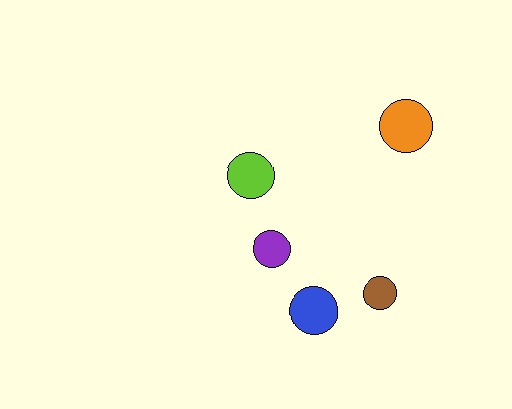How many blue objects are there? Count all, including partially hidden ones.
There is 1 blue object.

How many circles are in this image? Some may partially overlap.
There are 5 circles.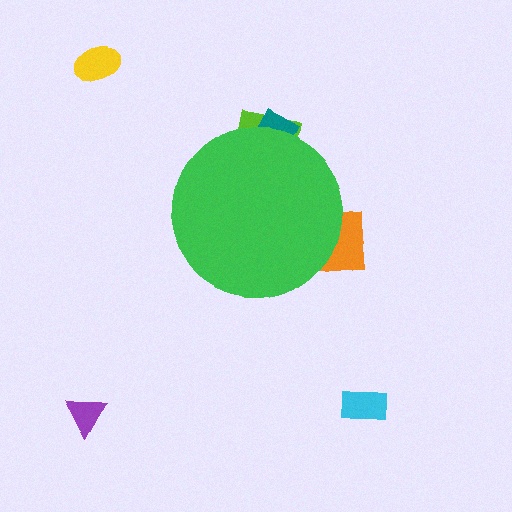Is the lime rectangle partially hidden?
Yes, the lime rectangle is partially hidden behind the green circle.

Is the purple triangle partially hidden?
No, the purple triangle is fully visible.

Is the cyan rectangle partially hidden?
No, the cyan rectangle is fully visible.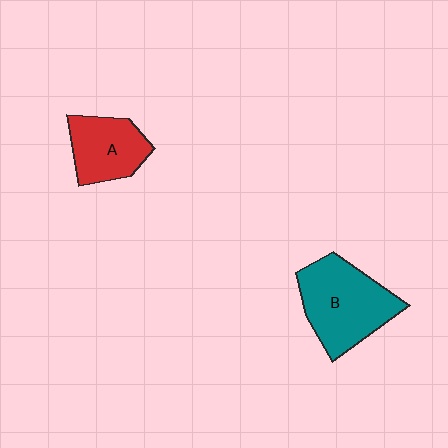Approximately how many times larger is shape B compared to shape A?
Approximately 1.5 times.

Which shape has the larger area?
Shape B (teal).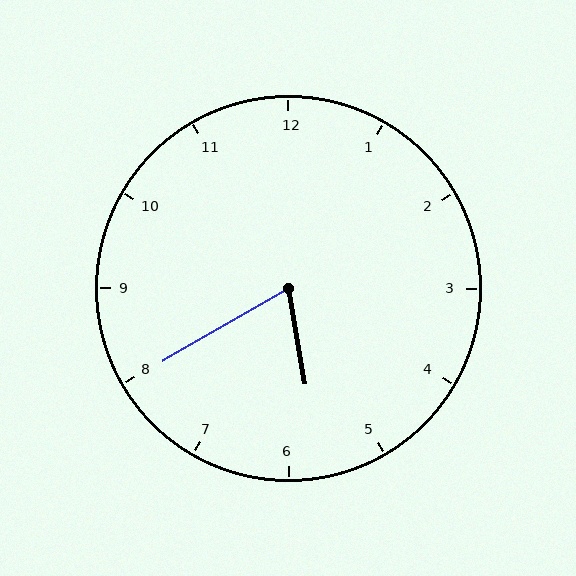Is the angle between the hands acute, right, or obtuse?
It is acute.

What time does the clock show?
5:40.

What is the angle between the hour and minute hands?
Approximately 70 degrees.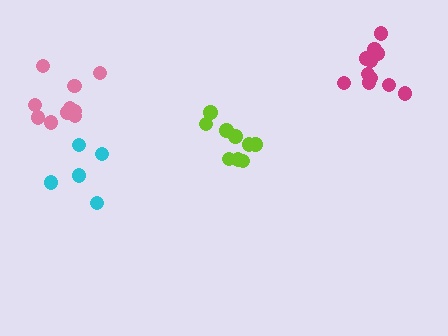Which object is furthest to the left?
The pink cluster is leftmost.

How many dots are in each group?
Group 1: 5 dots, Group 2: 10 dots, Group 3: 11 dots, Group 4: 11 dots (37 total).